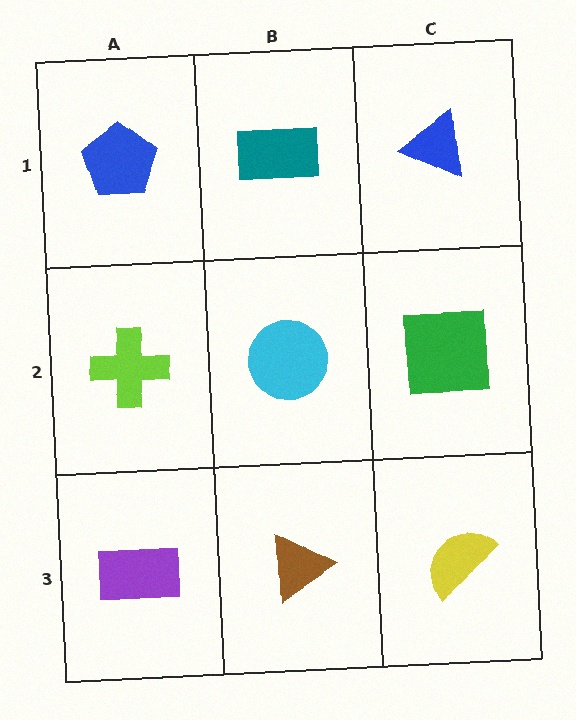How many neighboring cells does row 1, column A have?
2.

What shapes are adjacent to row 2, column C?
A blue triangle (row 1, column C), a yellow semicircle (row 3, column C), a cyan circle (row 2, column B).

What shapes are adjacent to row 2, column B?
A teal rectangle (row 1, column B), a brown triangle (row 3, column B), a lime cross (row 2, column A), a green square (row 2, column C).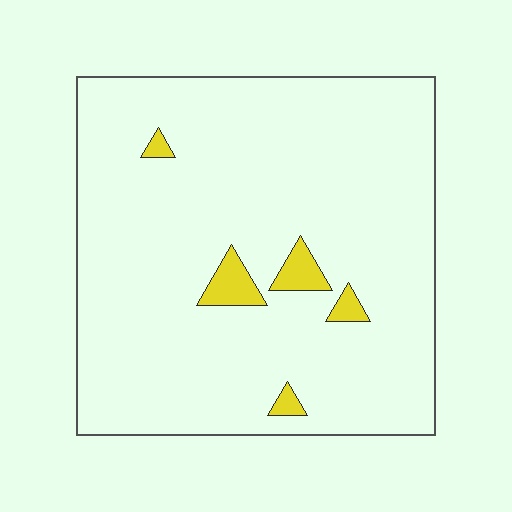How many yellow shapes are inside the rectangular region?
5.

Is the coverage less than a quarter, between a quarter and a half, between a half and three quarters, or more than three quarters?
Less than a quarter.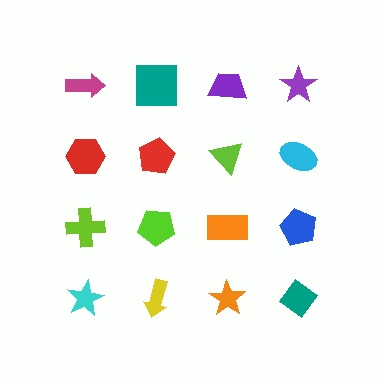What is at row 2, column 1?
A red hexagon.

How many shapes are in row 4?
4 shapes.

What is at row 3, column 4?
A blue pentagon.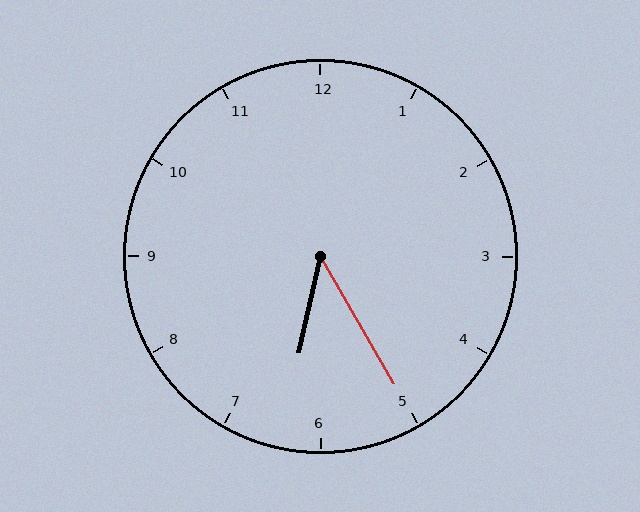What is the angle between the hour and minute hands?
Approximately 42 degrees.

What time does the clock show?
6:25.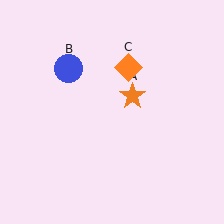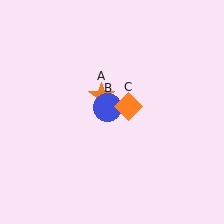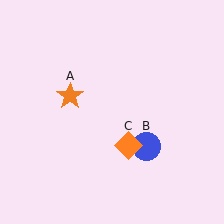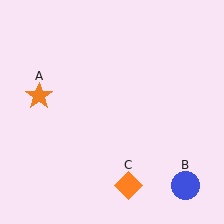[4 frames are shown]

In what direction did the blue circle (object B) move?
The blue circle (object B) moved down and to the right.